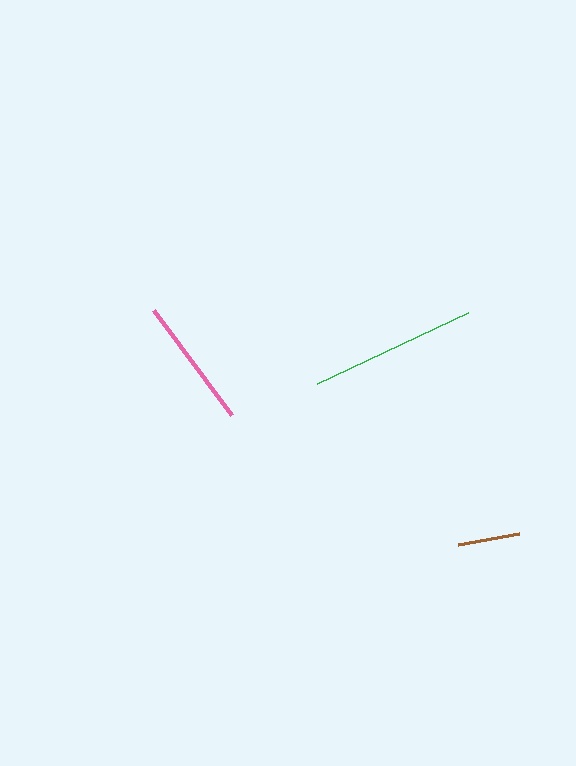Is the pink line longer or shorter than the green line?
The green line is longer than the pink line.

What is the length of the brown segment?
The brown segment is approximately 62 pixels long.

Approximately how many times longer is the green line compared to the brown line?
The green line is approximately 2.7 times the length of the brown line.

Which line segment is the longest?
The green line is the longest at approximately 167 pixels.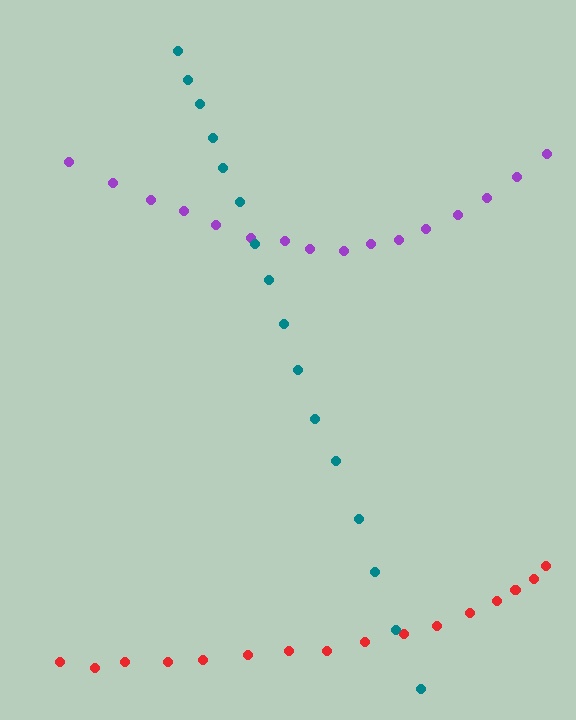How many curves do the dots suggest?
There are 3 distinct paths.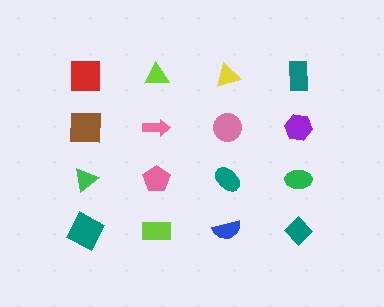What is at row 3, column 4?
A green ellipse.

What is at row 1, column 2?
A lime triangle.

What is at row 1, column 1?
A red square.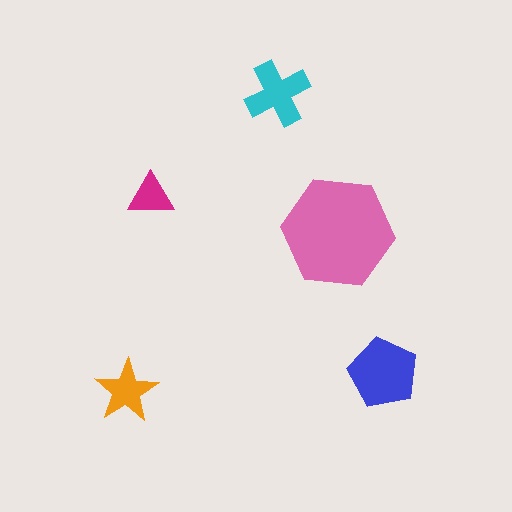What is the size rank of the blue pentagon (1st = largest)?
2nd.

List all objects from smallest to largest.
The magenta triangle, the orange star, the cyan cross, the blue pentagon, the pink hexagon.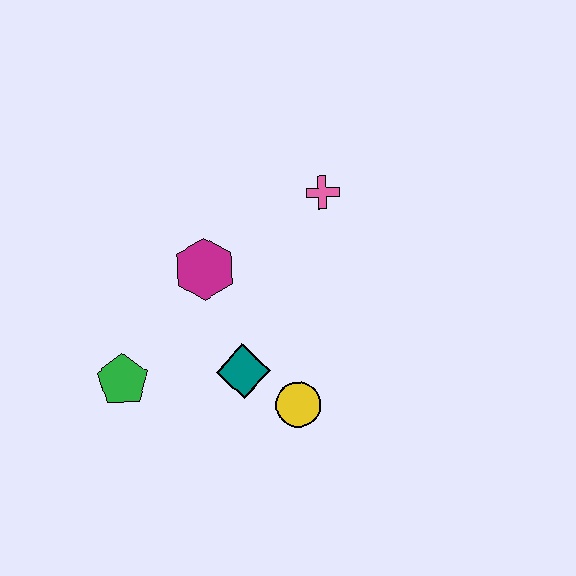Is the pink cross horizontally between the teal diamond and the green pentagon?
No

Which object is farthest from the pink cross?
The green pentagon is farthest from the pink cross.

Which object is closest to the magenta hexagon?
The teal diamond is closest to the magenta hexagon.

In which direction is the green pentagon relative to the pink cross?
The green pentagon is to the left of the pink cross.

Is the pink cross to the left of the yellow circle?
No